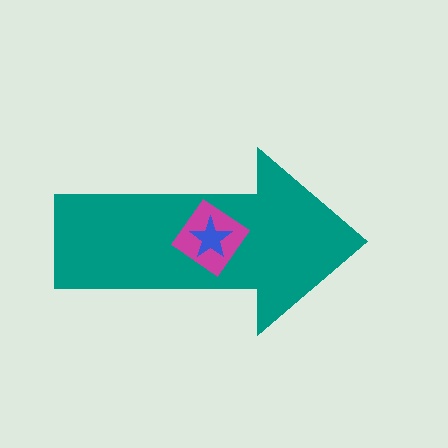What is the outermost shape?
The teal arrow.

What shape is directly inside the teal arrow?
The magenta diamond.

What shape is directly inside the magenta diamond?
The blue star.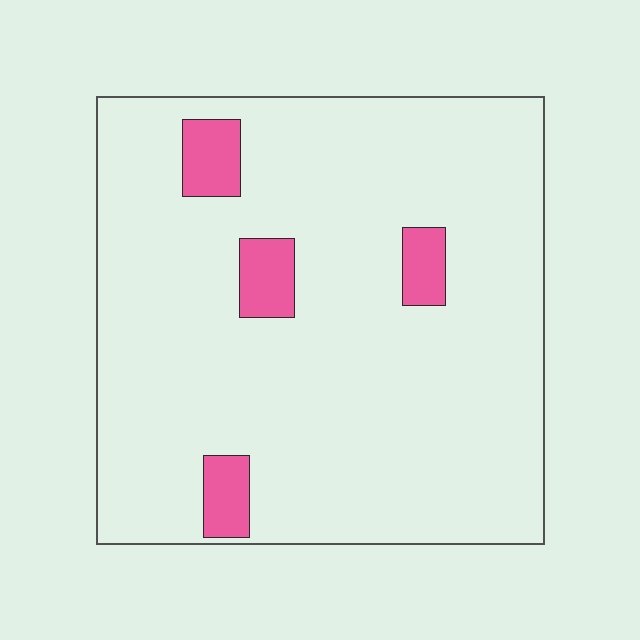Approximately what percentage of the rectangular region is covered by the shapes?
Approximately 10%.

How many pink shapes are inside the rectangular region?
4.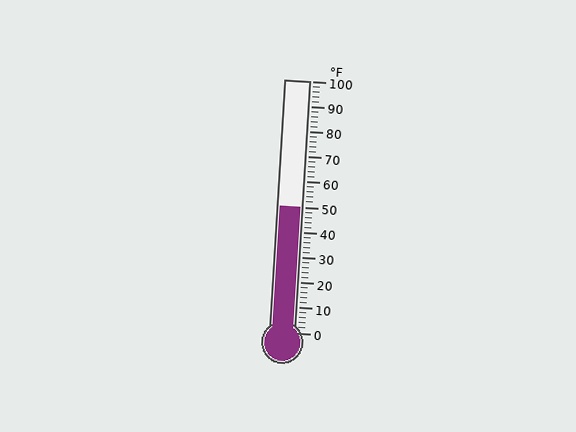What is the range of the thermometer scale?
The thermometer scale ranges from 0°F to 100°F.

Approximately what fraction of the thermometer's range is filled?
The thermometer is filled to approximately 50% of its range.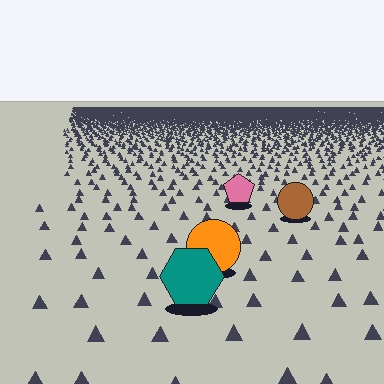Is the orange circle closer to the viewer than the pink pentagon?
Yes. The orange circle is closer — you can tell from the texture gradient: the ground texture is coarser near it.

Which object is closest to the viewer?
The teal hexagon is closest. The texture marks near it are larger and more spread out.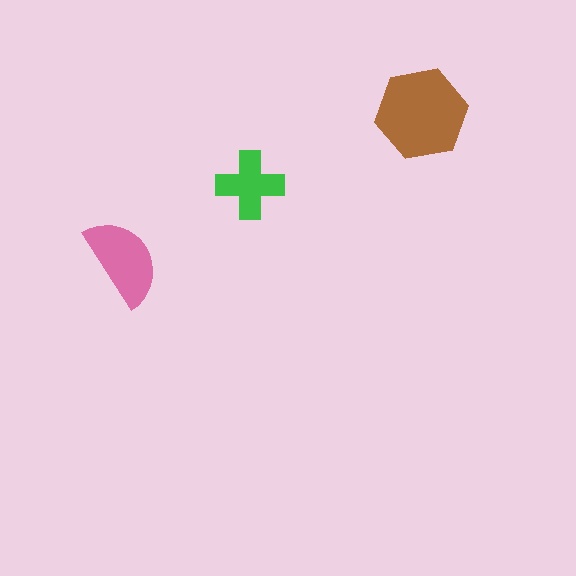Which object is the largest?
The brown hexagon.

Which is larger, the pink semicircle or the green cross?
The pink semicircle.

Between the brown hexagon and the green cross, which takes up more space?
The brown hexagon.